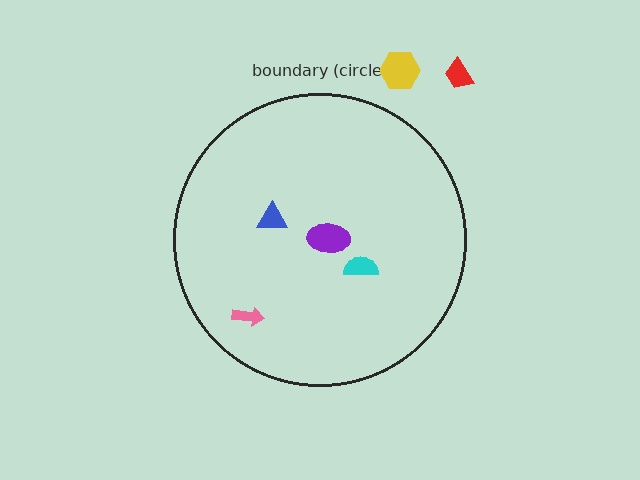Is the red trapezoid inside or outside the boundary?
Outside.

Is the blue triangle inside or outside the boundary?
Inside.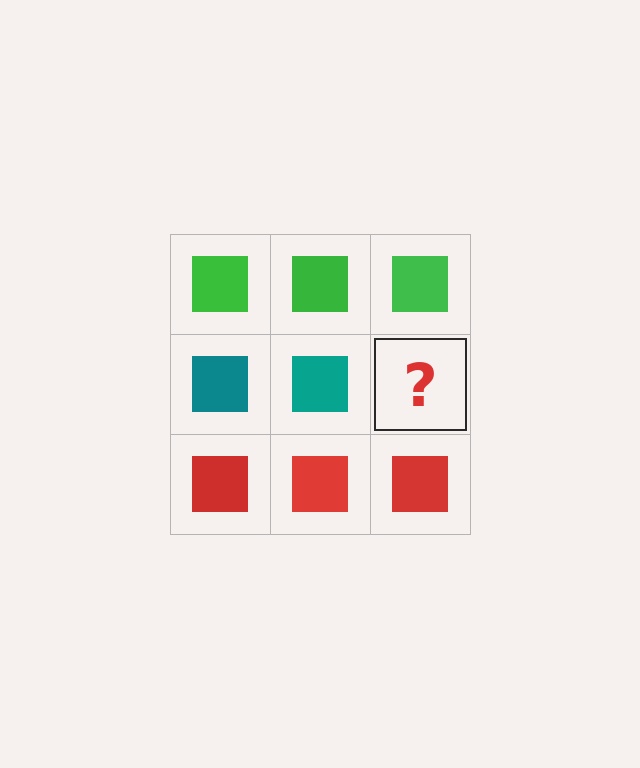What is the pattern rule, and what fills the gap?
The rule is that each row has a consistent color. The gap should be filled with a teal square.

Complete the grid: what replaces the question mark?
The question mark should be replaced with a teal square.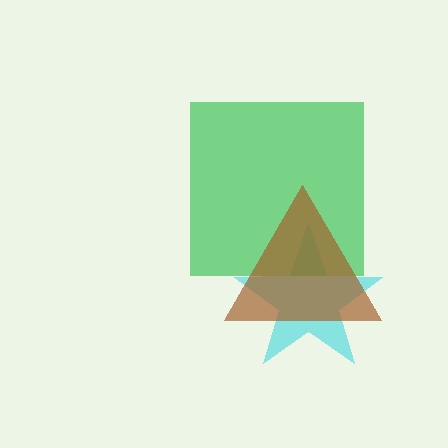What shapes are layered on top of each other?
The layered shapes are: a cyan star, a green square, a brown triangle.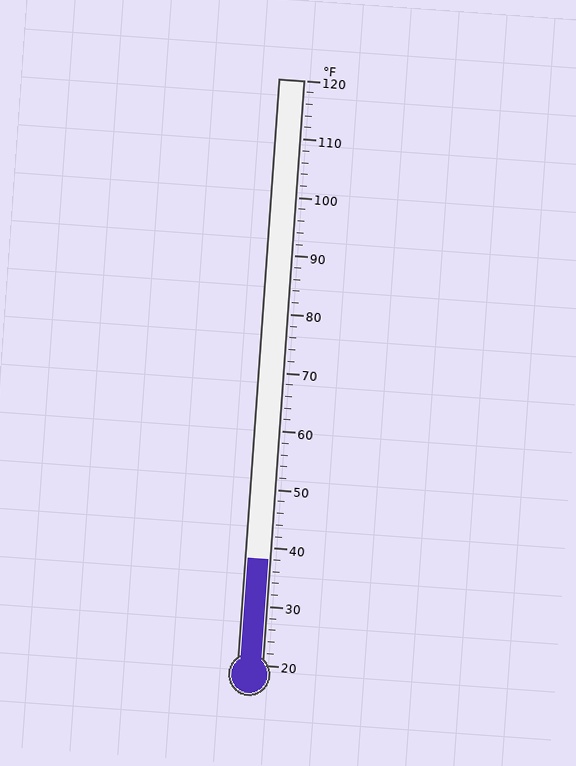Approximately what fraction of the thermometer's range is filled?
The thermometer is filled to approximately 20% of its range.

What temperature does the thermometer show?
The thermometer shows approximately 38°F.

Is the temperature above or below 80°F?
The temperature is below 80°F.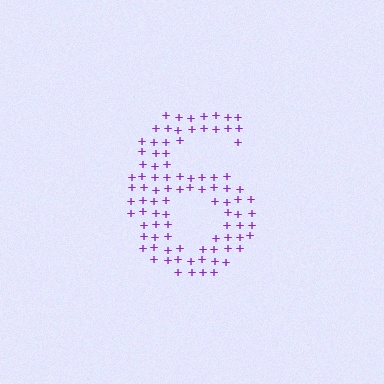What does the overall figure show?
The overall figure shows the digit 6.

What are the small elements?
The small elements are plus signs.